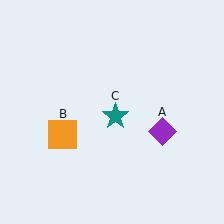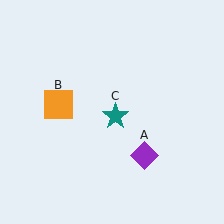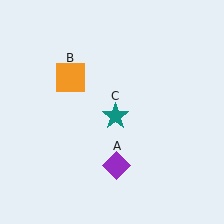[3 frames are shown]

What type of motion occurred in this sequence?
The purple diamond (object A), orange square (object B) rotated clockwise around the center of the scene.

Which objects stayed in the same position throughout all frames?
Teal star (object C) remained stationary.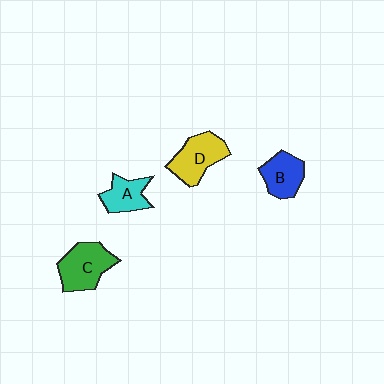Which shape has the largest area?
Shape C (green).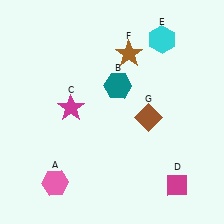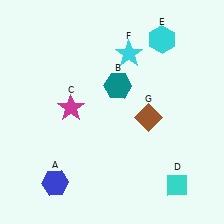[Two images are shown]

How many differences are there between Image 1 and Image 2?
There are 3 differences between the two images.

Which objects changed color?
A changed from pink to blue. D changed from magenta to cyan. F changed from brown to cyan.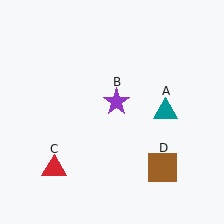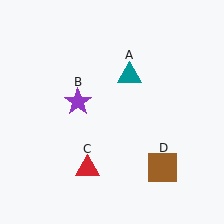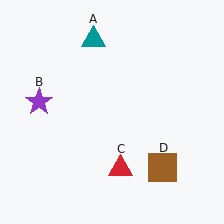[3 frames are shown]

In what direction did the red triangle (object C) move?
The red triangle (object C) moved right.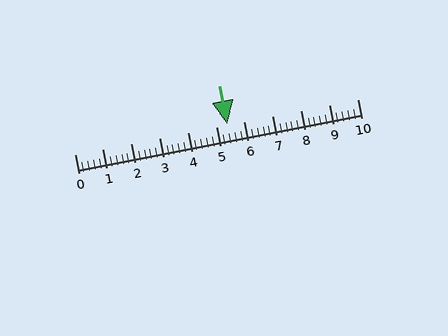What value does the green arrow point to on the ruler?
The green arrow points to approximately 5.4.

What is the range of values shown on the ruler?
The ruler shows values from 0 to 10.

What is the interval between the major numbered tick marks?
The major tick marks are spaced 1 units apart.